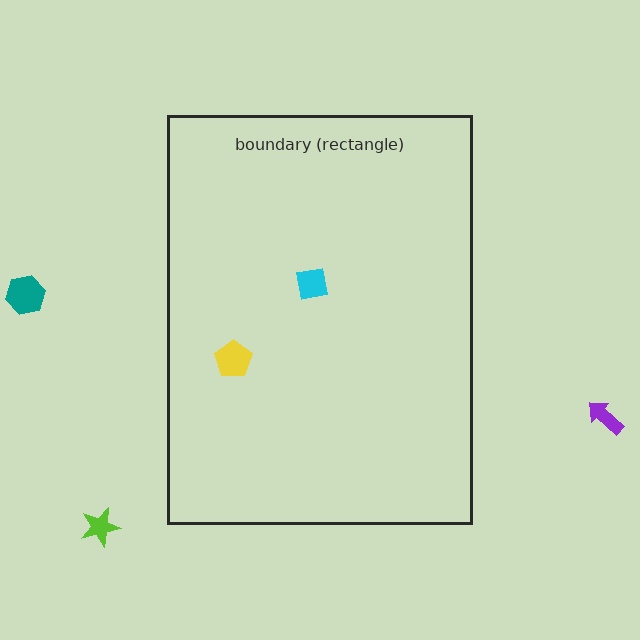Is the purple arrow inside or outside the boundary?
Outside.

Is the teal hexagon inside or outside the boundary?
Outside.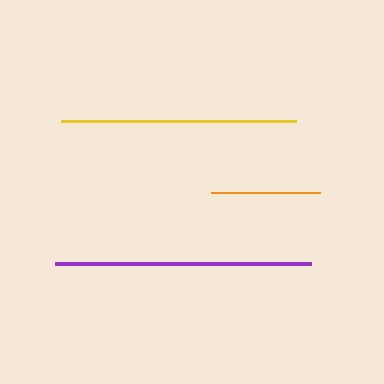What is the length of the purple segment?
The purple segment is approximately 257 pixels long.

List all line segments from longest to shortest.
From longest to shortest: purple, yellow, orange.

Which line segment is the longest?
The purple line is the longest at approximately 257 pixels.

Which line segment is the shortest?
The orange line is the shortest at approximately 109 pixels.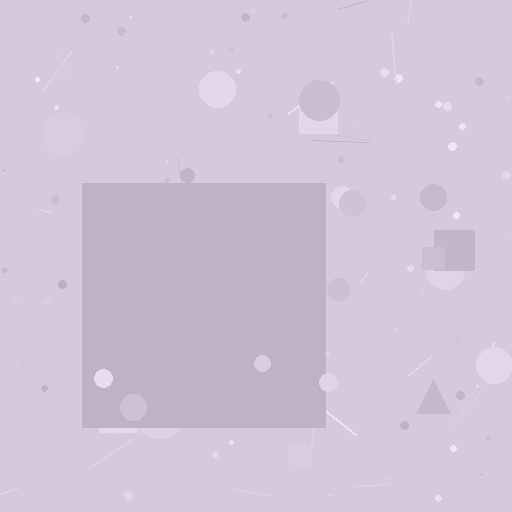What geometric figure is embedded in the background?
A square is embedded in the background.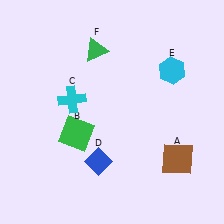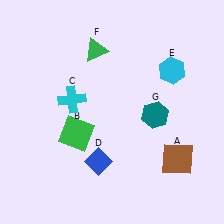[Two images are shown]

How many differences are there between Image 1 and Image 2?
There is 1 difference between the two images.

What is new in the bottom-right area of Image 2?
A teal hexagon (G) was added in the bottom-right area of Image 2.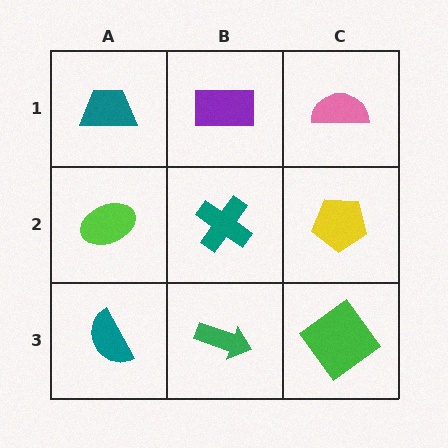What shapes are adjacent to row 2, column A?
A teal trapezoid (row 1, column A), a teal semicircle (row 3, column A), a teal cross (row 2, column B).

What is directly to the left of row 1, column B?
A teal trapezoid.